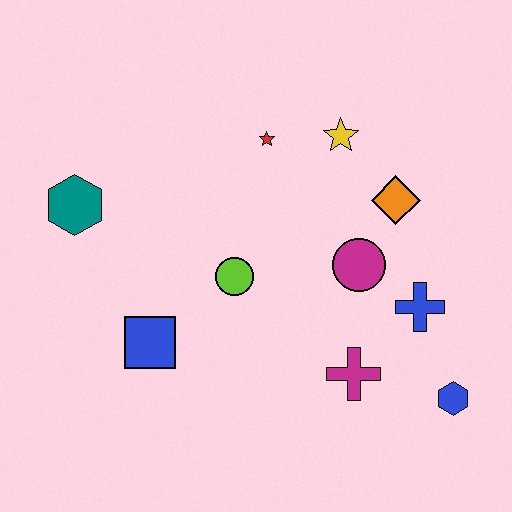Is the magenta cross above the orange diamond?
No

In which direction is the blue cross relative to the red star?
The blue cross is below the red star.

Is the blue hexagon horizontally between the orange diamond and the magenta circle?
No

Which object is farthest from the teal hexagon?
The blue hexagon is farthest from the teal hexagon.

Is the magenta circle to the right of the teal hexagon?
Yes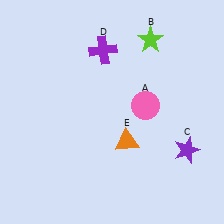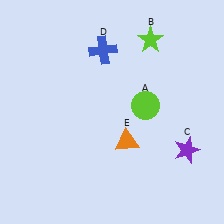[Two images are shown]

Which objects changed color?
A changed from pink to lime. D changed from purple to blue.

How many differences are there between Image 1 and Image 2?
There are 2 differences between the two images.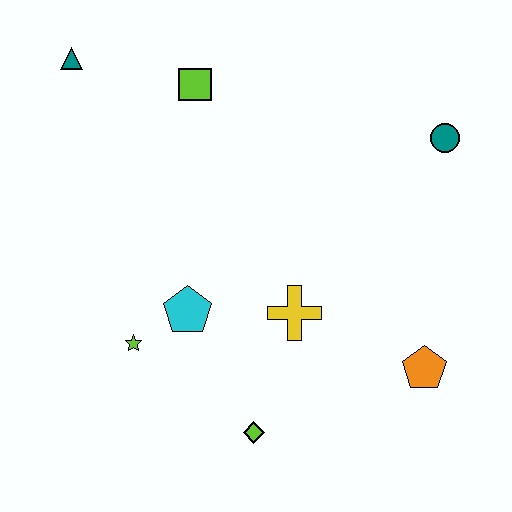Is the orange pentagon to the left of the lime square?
No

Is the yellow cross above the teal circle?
No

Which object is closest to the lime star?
The cyan pentagon is closest to the lime star.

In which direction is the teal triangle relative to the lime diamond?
The teal triangle is above the lime diamond.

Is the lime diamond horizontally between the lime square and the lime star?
No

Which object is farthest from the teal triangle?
The orange pentagon is farthest from the teal triangle.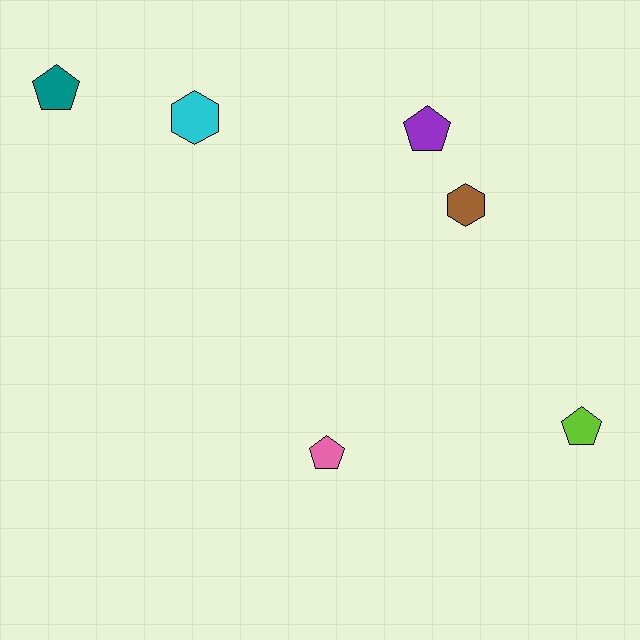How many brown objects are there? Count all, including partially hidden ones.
There is 1 brown object.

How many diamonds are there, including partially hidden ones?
There are no diamonds.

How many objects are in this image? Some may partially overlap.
There are 6 objects.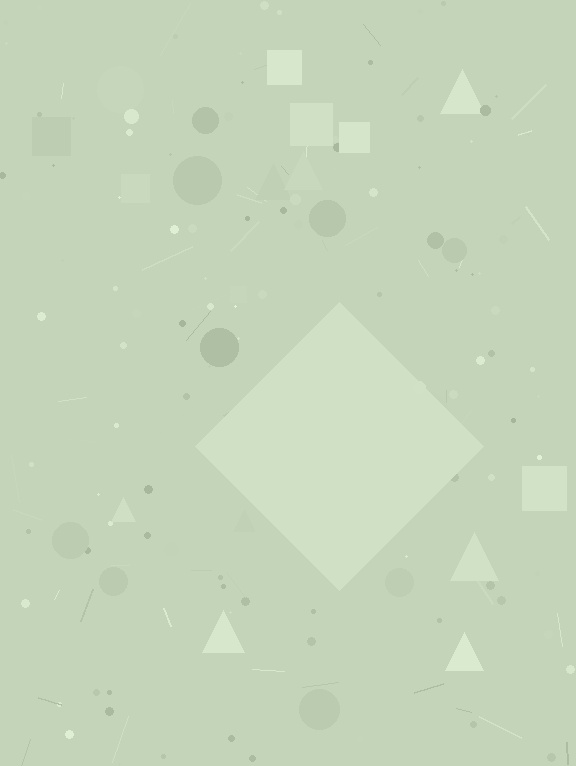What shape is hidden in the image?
A diamond is hidden in the image.